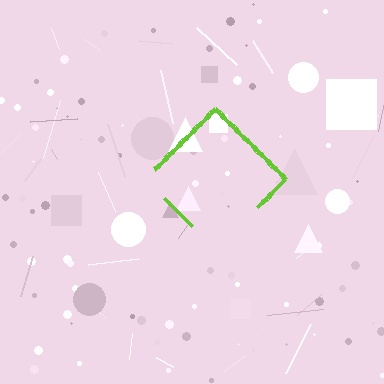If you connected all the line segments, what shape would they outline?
They would outline a diamond.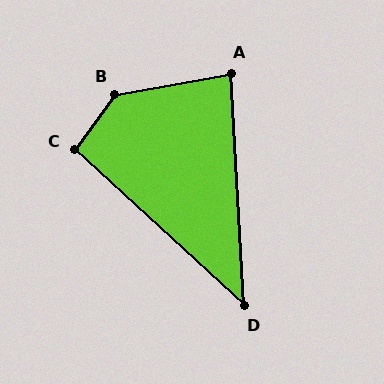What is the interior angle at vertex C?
Approximately 97 degrees (obtuse).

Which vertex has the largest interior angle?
B, at approximately 136 degrees.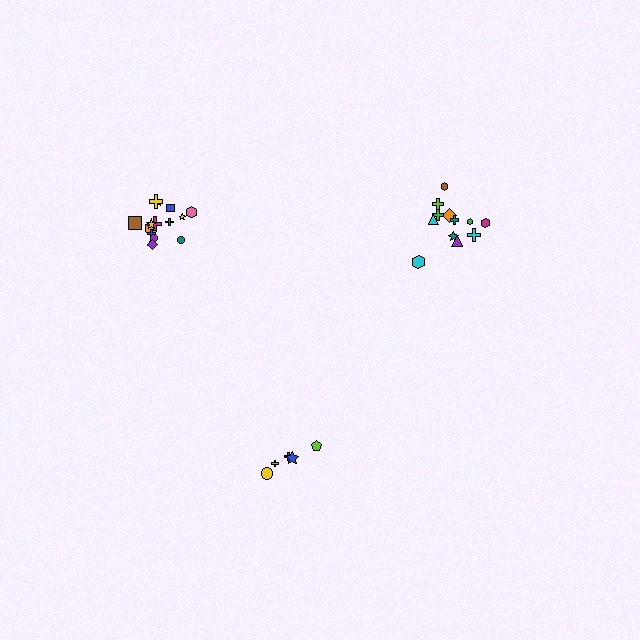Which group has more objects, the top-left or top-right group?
The top-left group.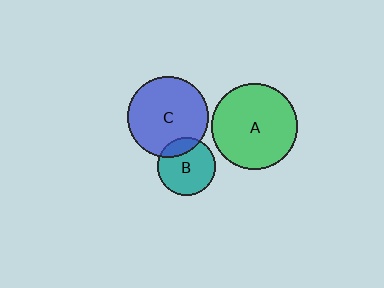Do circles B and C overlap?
Yes.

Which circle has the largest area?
Circle A (green).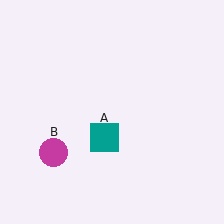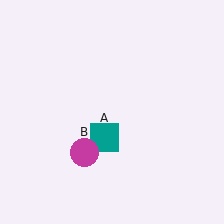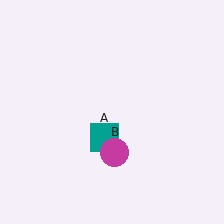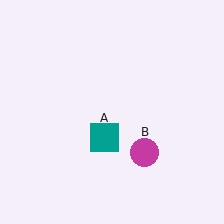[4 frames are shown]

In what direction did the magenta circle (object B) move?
The magenta circle (object B) moved right.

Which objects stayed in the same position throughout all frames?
Teal square (object A) remained stationary.